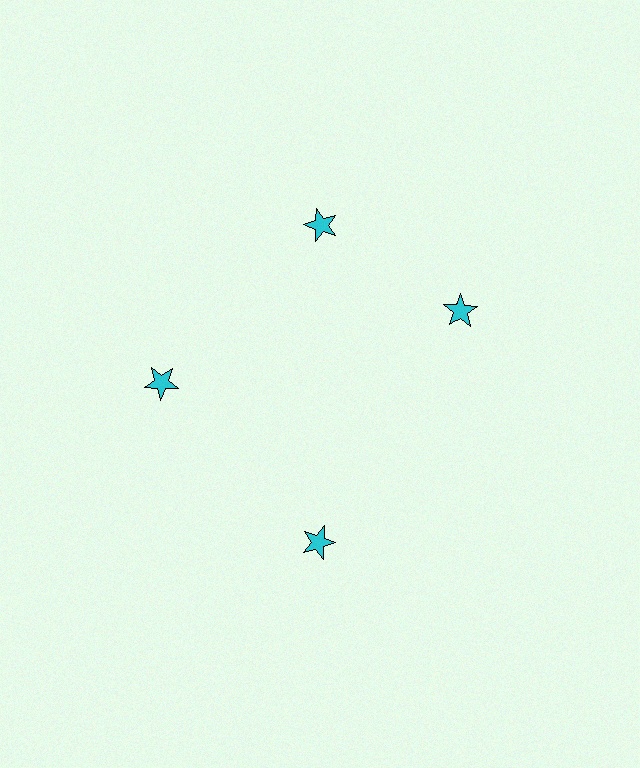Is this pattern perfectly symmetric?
No. The 4 cyan stars are arranged in a ring, but one element near the 3 o'clock position is rotated out of alignment along the ring, breaking the 4-fold rotational symmetry.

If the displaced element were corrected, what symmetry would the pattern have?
It would have 4-fold rotational symmetry — the pattern would map onto itself every 90 degrees.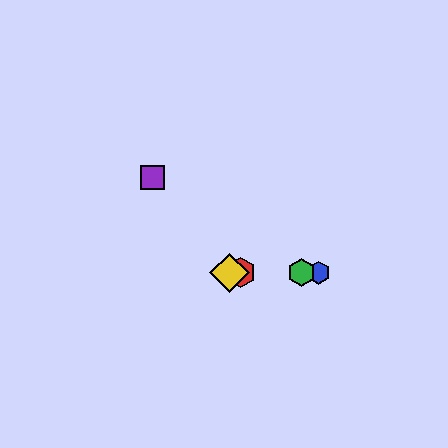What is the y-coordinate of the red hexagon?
The red hexagon is at y≈273.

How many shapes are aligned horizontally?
4 shapes (the red hexagon, the blue hexagon, the green hexagon, the yellow diamond) are aligned horizontally.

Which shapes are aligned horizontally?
The red hexagon, the blue hexagon, the green hexagon, the yellow diamond are aligned horizontally.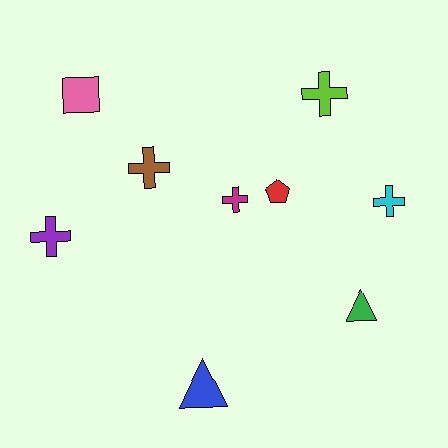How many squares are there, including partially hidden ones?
There is 1 square.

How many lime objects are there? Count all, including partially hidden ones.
There is 1 lime object.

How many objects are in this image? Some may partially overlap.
There are 9 objects.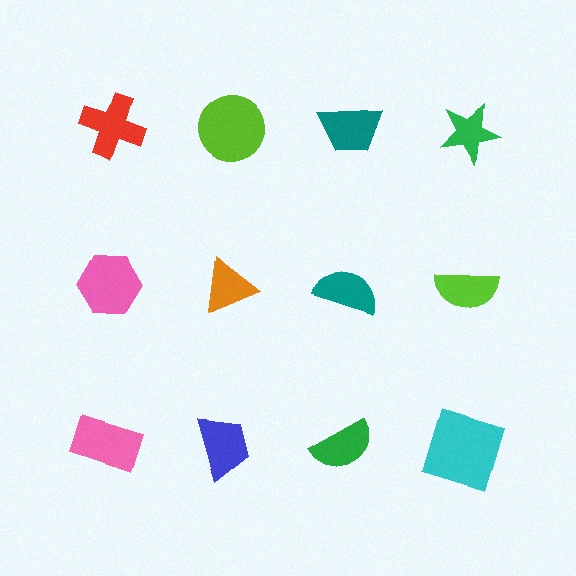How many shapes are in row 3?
4 shapes.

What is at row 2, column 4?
A lime semicircle.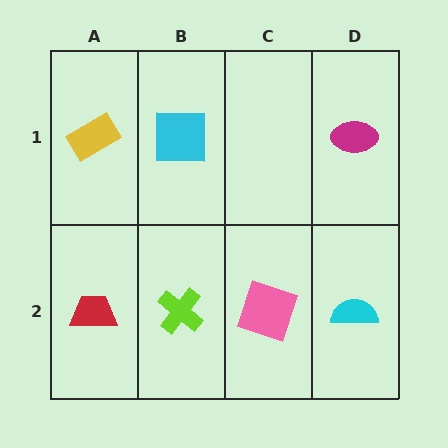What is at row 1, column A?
A yellow rectangle.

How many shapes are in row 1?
3 shapes.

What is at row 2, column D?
A cyan semicircle.